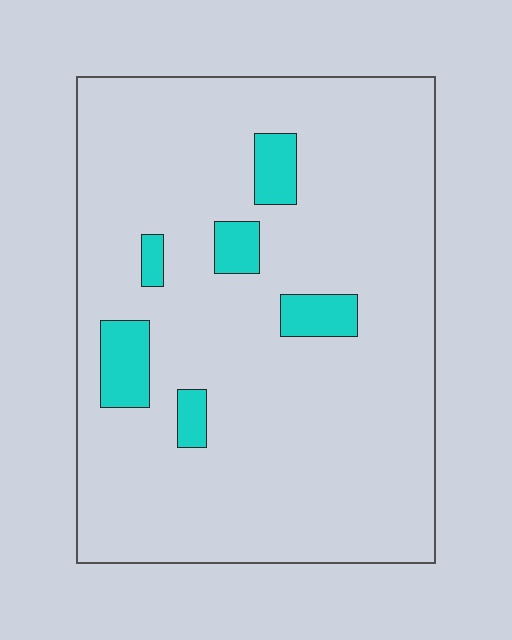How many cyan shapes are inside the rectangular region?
6.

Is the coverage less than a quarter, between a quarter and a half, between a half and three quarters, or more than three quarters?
Less than a quarter.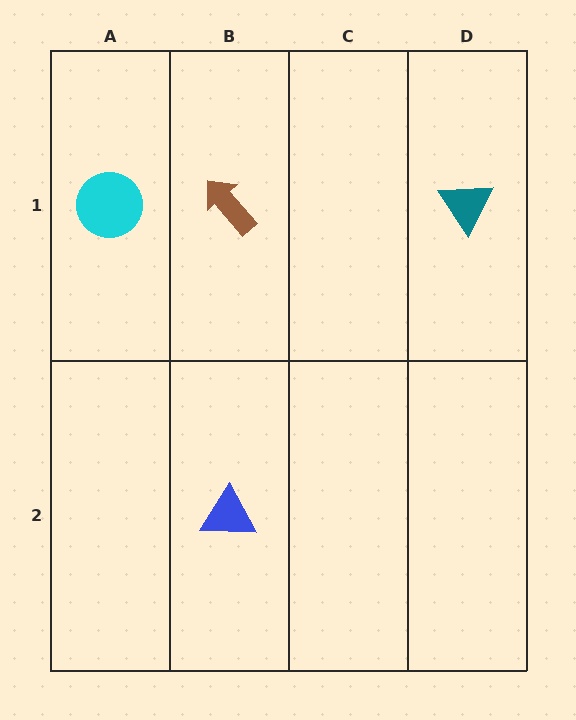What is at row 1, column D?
A teal triangle.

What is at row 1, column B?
A brown arrow.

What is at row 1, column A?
A cyan circle.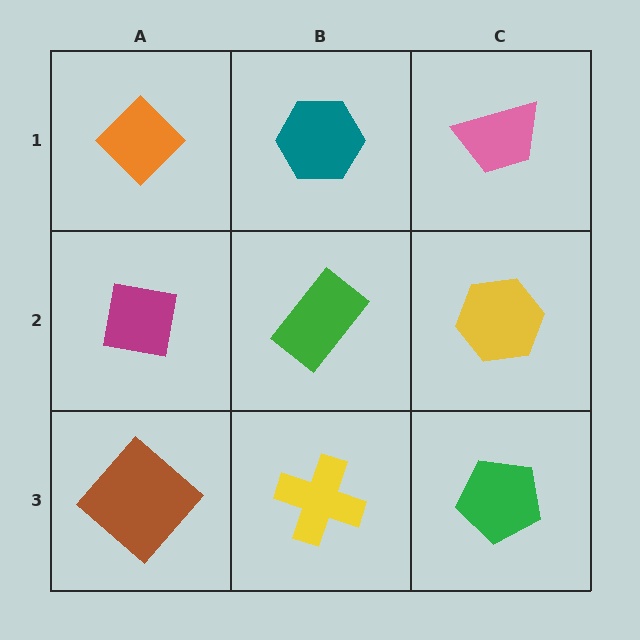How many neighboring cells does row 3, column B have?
3.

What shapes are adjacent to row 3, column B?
A green rectangle (row 2, column B), a brown diamond (row 3, column A), a green pentagon (row 3, column C).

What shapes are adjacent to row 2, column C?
A pink trapezoid (row 1, column C), a green pentagon (row 3, column C), a green rectangle (row 2, column B).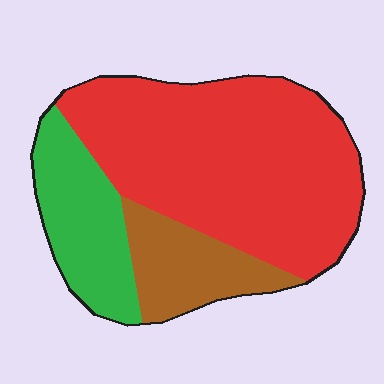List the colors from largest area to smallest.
From largest to smallest: red, green, brown.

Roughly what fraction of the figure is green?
Green takes up between a sixth and a third of the figure.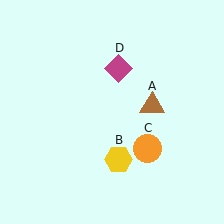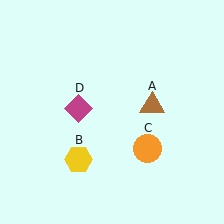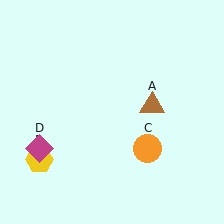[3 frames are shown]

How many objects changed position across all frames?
2 objects changed position: yellow hexagon (object B), magenta diamond (object D).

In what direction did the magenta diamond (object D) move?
The magenta diamond (object D) moved down and to the left.